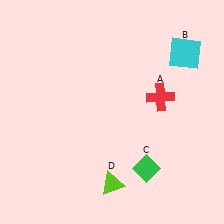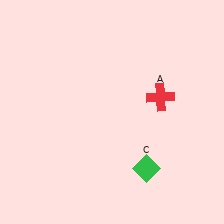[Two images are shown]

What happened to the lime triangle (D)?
The lime triangle (D) was removed in Image 2. It was in the bottom-left area of Image 1.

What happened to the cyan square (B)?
The cyan square (B) was removed in Image 2. It was in the top-right area of Image 1.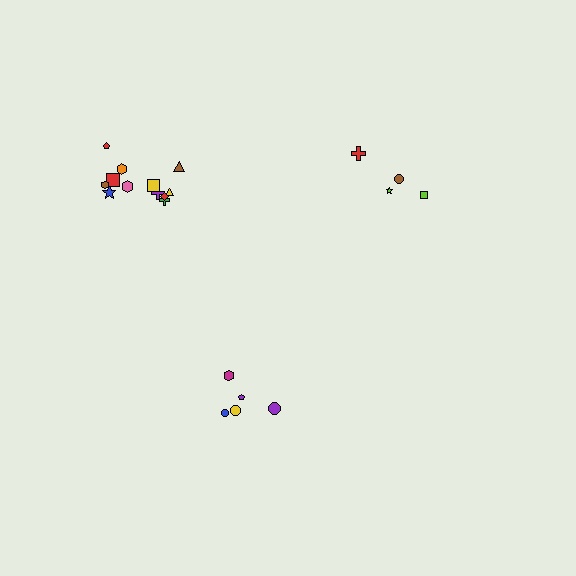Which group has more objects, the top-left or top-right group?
The top-left group.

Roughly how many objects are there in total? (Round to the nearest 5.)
Roughly 20 objects in total.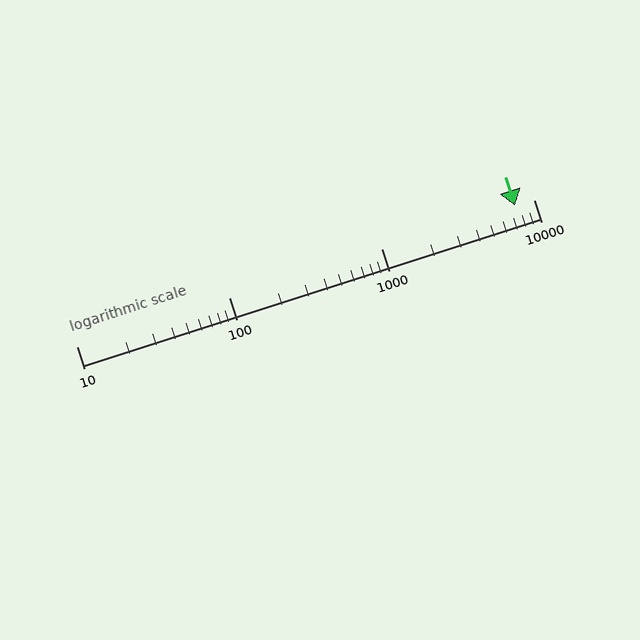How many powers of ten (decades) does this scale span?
The scale spans 3 decades, from 10 to 10000.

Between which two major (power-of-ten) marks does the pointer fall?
The pointer is between 1000 and 10000.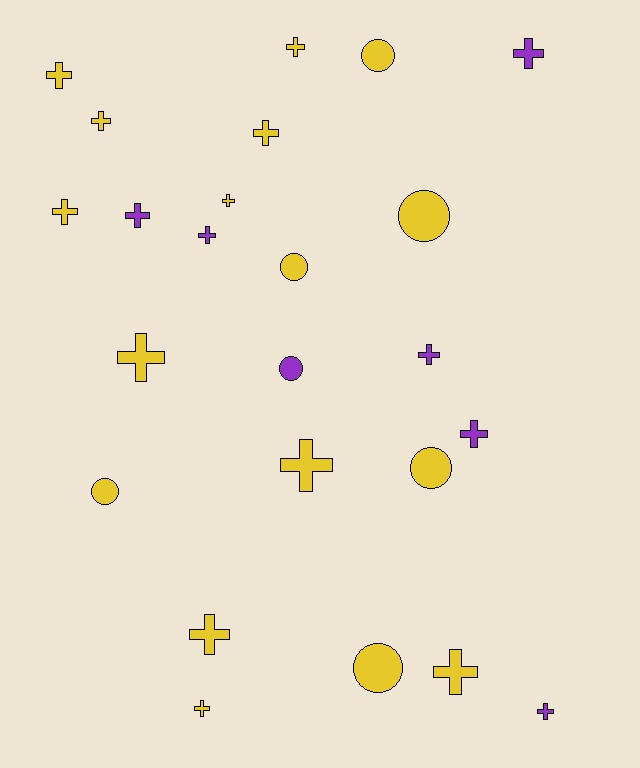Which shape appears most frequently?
Cross, with 17 objects.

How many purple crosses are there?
There are 6 purple crosses.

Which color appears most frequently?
Yellow, with 17 objects.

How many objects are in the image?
There are 24 objects.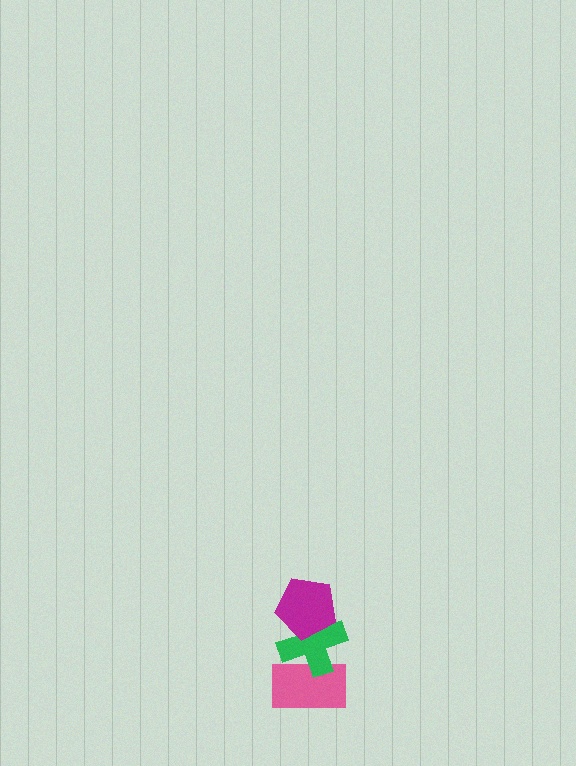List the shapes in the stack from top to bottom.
From top to bottom: the magenta pentagon, the green cross, the pink rectangle.